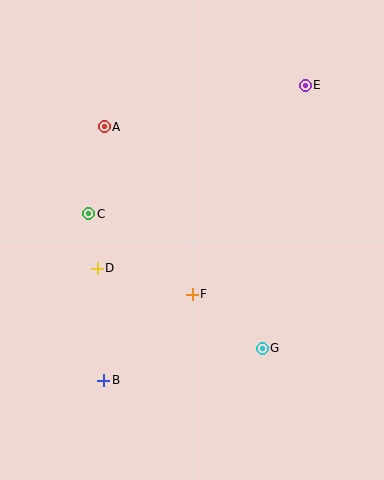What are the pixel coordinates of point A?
Point A is at (104, 127).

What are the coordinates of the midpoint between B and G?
The midpoint between B and G is at (183, 364).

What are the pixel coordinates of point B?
Point B is at (104, 380).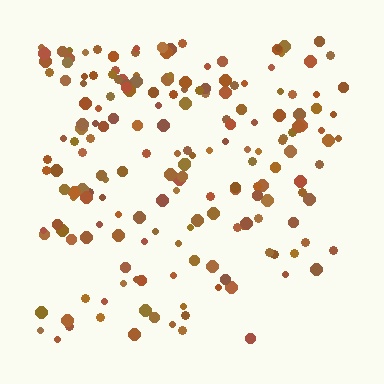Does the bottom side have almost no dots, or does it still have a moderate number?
Still a moderate number, just noticeably fewer than the top.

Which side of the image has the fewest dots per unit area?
The bottom.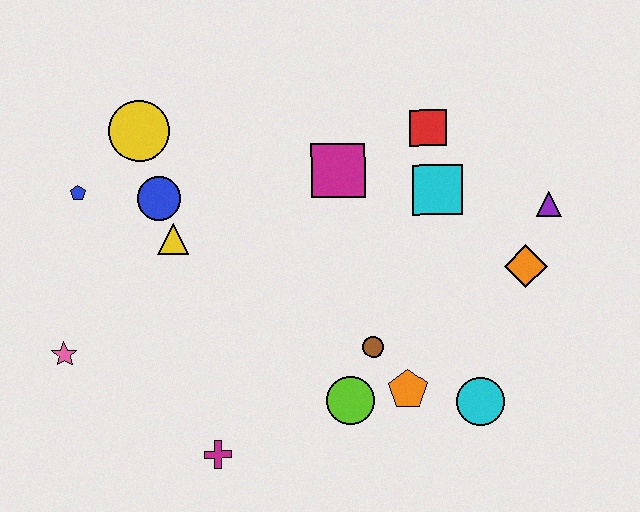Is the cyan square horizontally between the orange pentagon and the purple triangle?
Yes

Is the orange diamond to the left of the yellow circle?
No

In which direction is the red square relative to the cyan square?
The red square is above the cyan square.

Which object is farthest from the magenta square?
The pink star is farthest from the magenta square.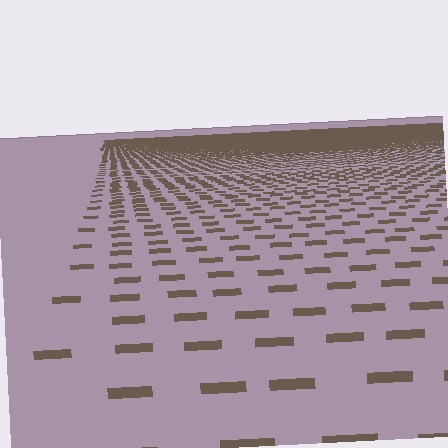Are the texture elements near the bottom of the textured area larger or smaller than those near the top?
Larger. Near the bottom, elements are closer to the viewer and appear at a bigger on-screen size.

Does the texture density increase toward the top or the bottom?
Density increases toward the top.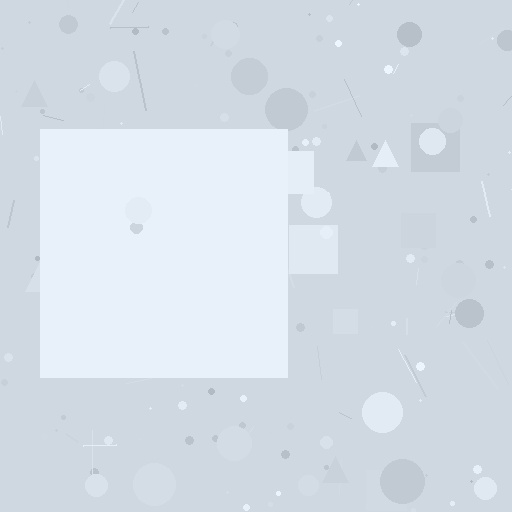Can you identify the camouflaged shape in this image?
The camouflaged shape is a square.